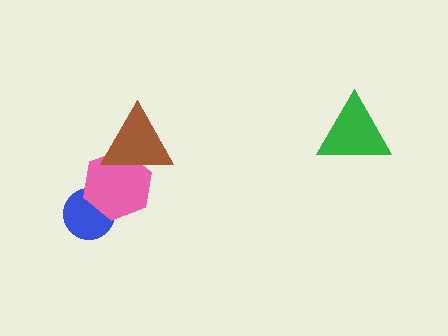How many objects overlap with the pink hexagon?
2 objects overlap with the pink hexagon.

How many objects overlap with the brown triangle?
1 object overlaps with the brown triangle.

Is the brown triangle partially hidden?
No, no other shape covers it.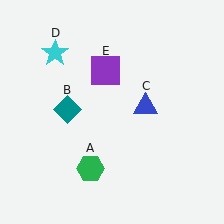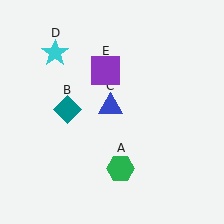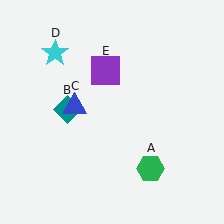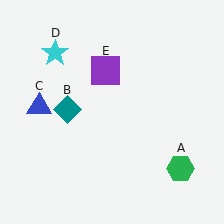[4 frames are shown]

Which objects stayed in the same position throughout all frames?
Teal diamond (object B) and cyan star (object D) and purple square (object E) remained stationary.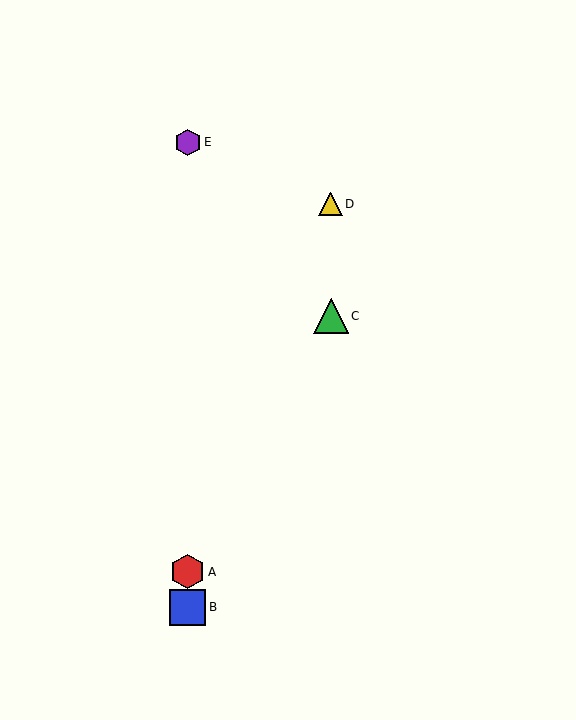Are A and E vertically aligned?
Yes, both are at x≈188.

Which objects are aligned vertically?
Objects A, B, E are aligned vertically.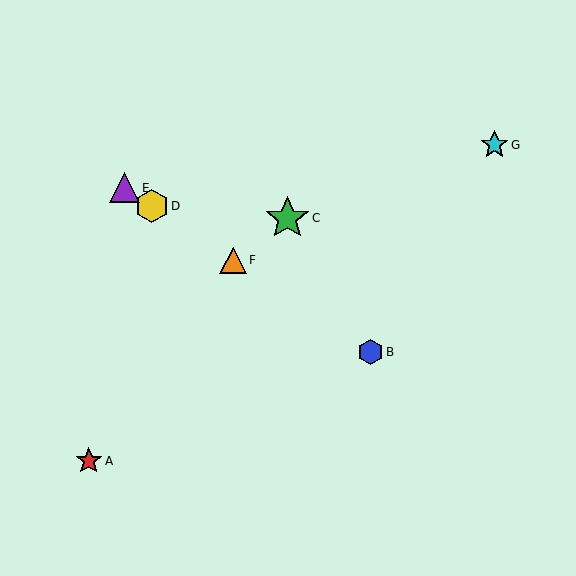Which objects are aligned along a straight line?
Objects B, D, E, F are aligned along a straight line.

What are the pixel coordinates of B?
Object B is at (370, 352).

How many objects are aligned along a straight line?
4 objects (B, D, E, F) are aligned along a straight line.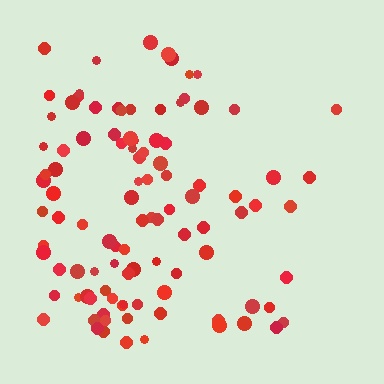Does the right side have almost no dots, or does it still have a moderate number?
Still a moderate number, just noticeably fewer than the left.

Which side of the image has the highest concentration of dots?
The left.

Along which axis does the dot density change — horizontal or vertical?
Horizontal.